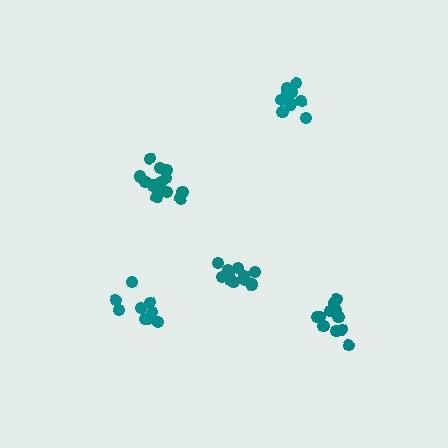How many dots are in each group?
Group 1: 10 dots, Group 2: 11 dots, Group 3: 12 dots, Group 4: 12 dots, Group 5: 14 dots (59 total).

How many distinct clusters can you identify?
There are 5 distinct clusters.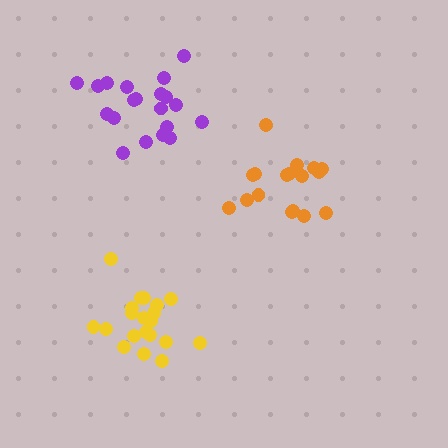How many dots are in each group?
Group 1: 20 dots, Group 2: 20 dots, Group 3: 18 dots (58 total).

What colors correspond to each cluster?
The clusters are colored: purple, yellow, orange.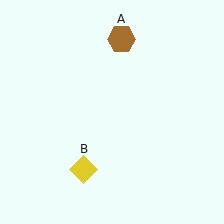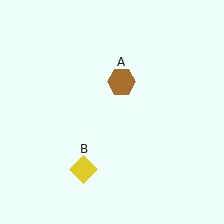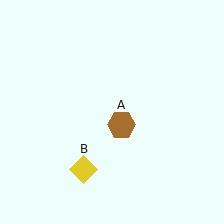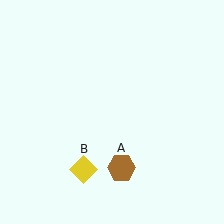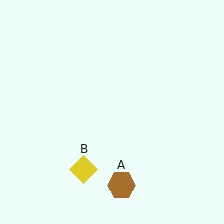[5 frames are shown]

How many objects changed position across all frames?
1 object changed position: brown hexagon (object A).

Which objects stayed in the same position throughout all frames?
Yellow diamond (object B) remained stationary.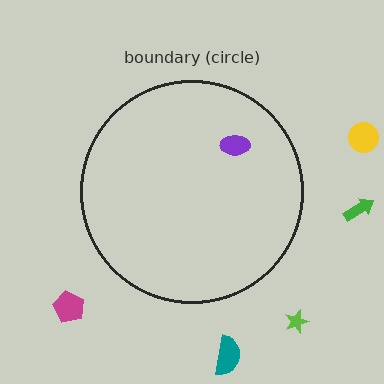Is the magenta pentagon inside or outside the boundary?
Outside.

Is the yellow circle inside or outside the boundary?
Outside.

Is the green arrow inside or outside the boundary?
Outside.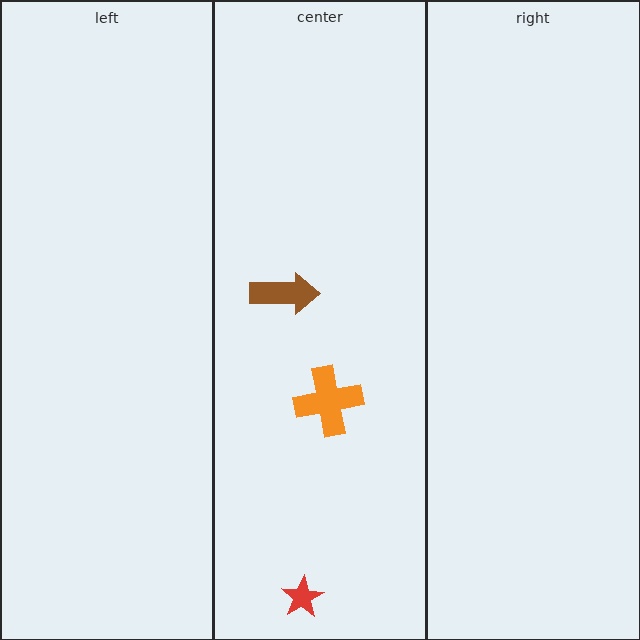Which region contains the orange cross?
The center region.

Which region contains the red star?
The center region.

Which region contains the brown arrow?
The center region.